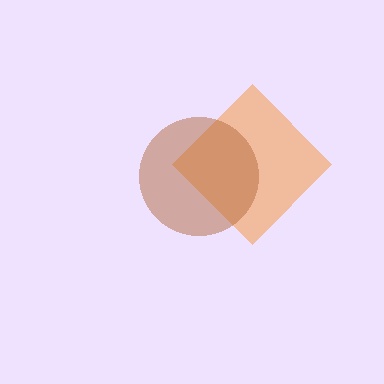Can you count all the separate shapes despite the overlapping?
Yes, there are 2 separate shapes.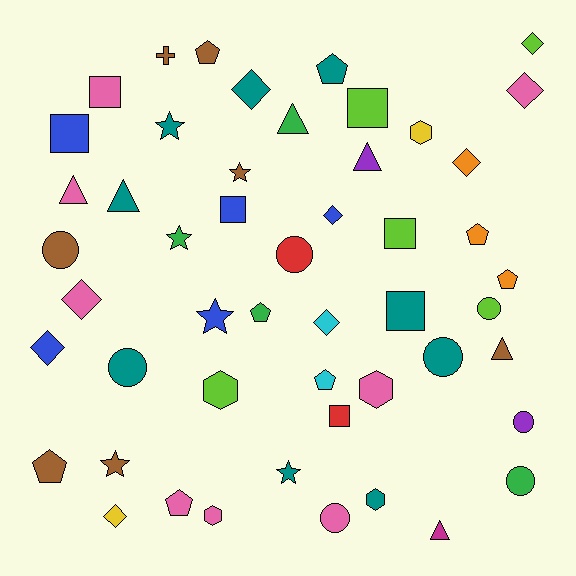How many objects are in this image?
There are 50 objects.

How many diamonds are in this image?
There are 9 diamonds.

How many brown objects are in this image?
There are 7 brown objects.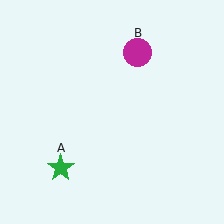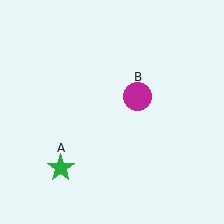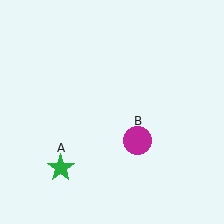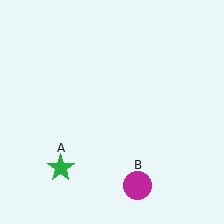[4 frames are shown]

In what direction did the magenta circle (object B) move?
The magenta circle (object B) moved down.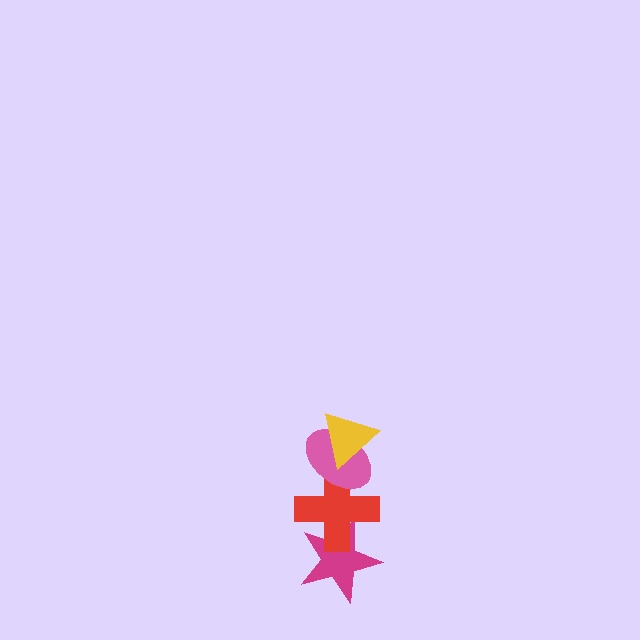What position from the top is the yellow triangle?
The yellow triangle is 1st from the top.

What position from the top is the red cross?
The red cross is 3rd from the top.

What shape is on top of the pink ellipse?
The yellow triangle is on top of the pink ellipse.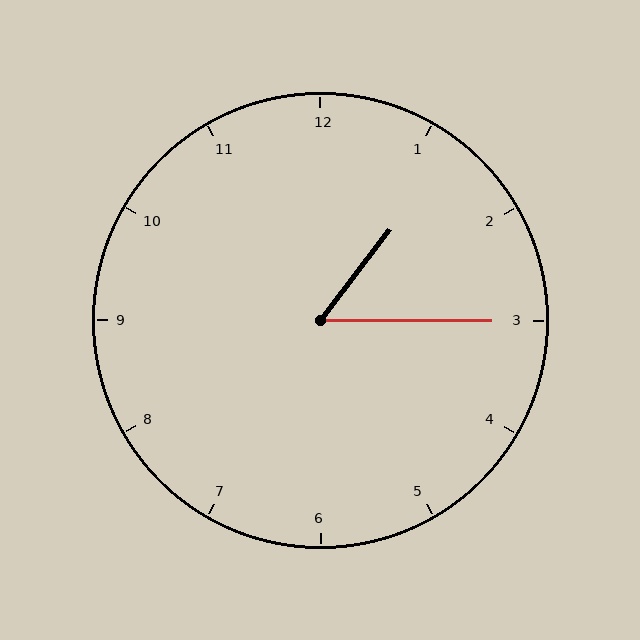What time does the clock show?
1:15.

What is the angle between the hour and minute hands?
Approximately 52 degrees.